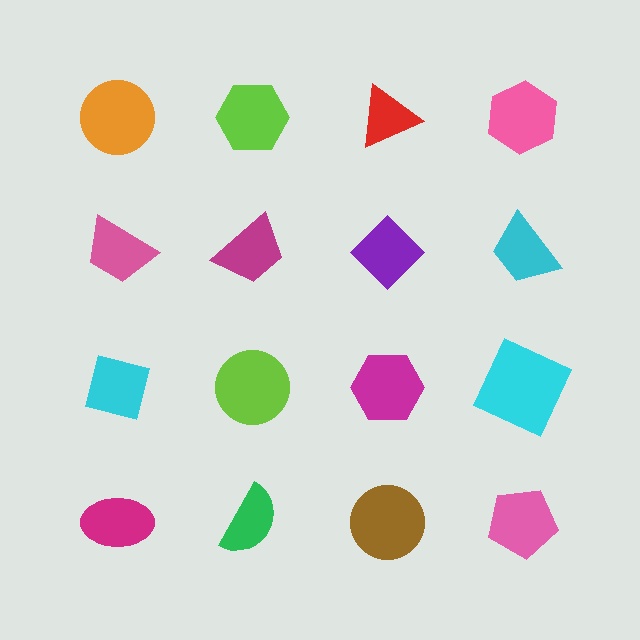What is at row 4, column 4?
A pink pentagon.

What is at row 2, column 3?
A purple diamond.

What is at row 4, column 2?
A green semicircle.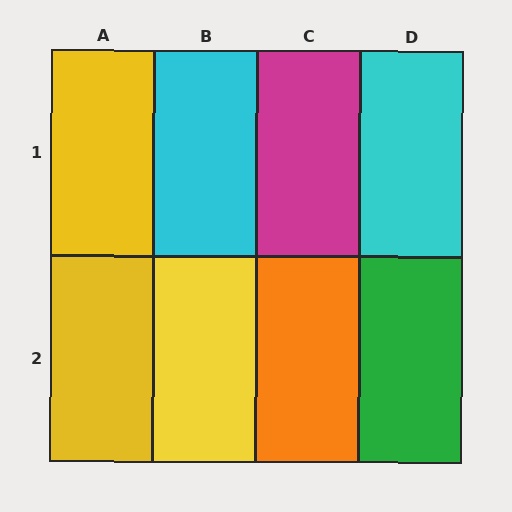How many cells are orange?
1 cell is orange.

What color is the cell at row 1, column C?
Magenta.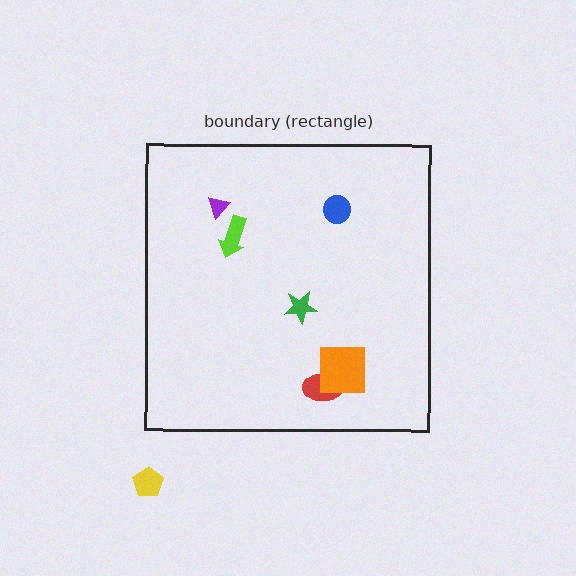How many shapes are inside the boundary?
6 inside, 1 outside.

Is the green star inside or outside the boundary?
Inside.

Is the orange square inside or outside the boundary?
Inside.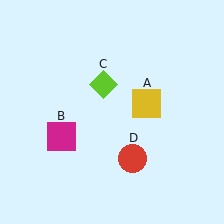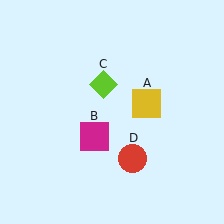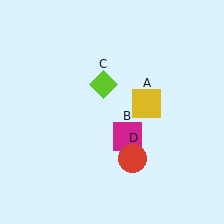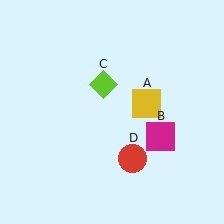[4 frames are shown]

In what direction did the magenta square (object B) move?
The magenta square (object B) moved right.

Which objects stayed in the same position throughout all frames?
Yellow square (object A) and lime diamond (object C) and red circle (object D) remained stationary.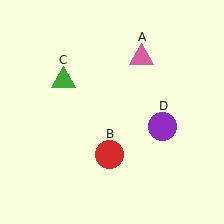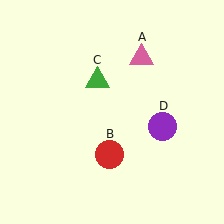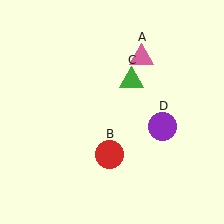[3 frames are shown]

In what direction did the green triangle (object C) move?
The green triangle (object C) moved right.